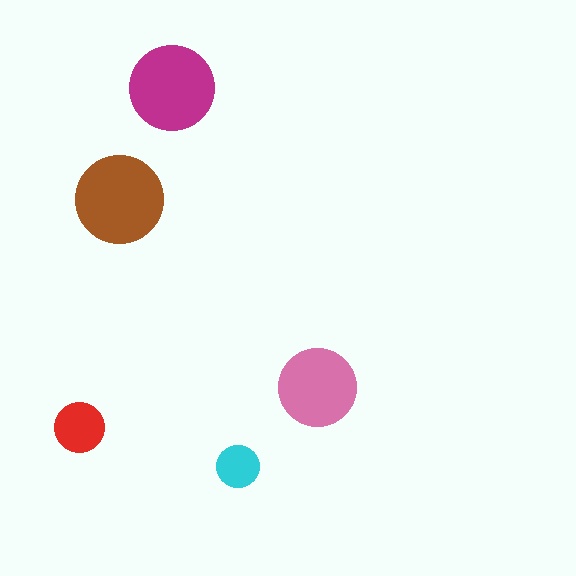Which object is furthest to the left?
The red circle is leftmost.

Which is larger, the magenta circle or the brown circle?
The brown one.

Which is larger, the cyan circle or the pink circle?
The pink one.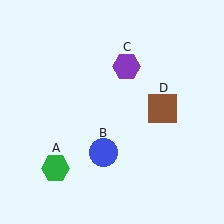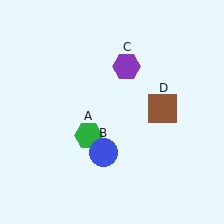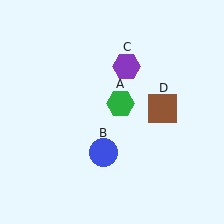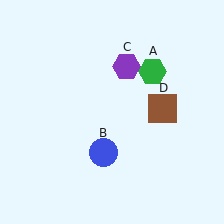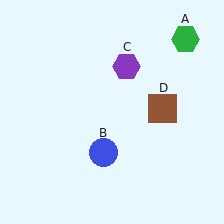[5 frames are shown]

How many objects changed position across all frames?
1 object changed position: green hexagon (object A).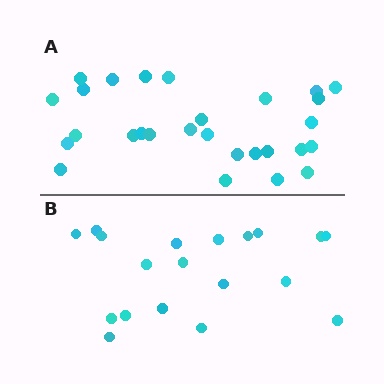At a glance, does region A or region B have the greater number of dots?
Region A (the top region) has more dots.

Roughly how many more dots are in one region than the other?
Region A has roughly 8 or so more dots than region B.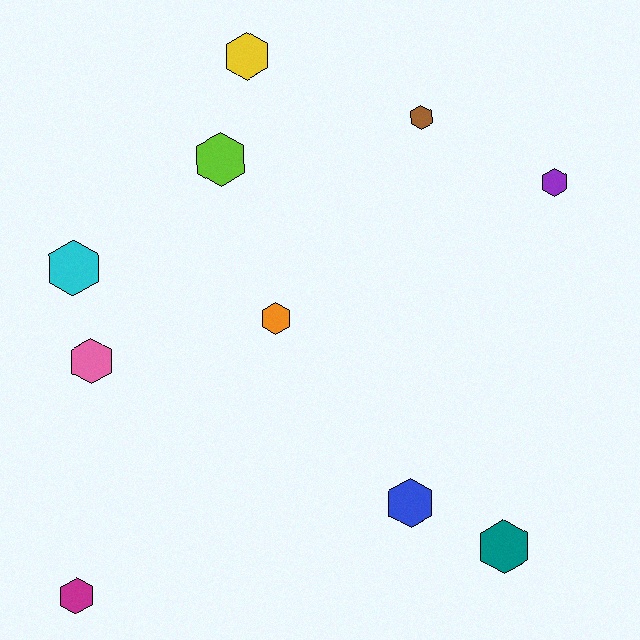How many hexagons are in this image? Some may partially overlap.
There are 10 hexagons.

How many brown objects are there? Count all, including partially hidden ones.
There is 1 brown object.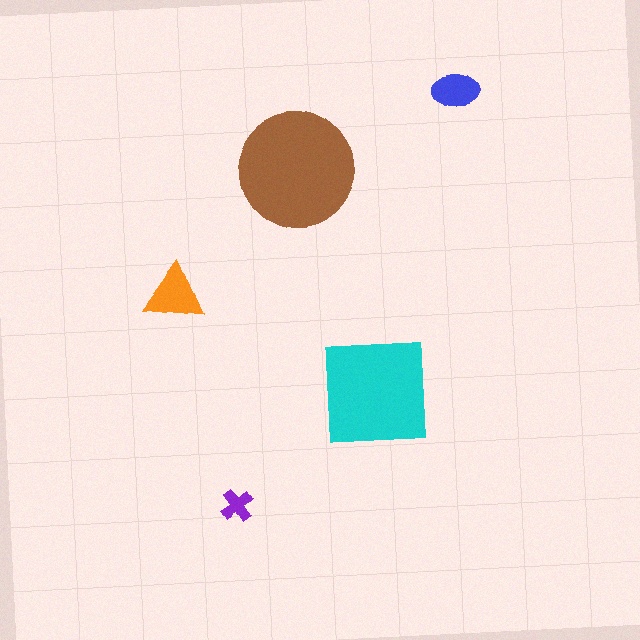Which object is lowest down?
The purple cross is bottommost.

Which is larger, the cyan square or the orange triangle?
The cyan square.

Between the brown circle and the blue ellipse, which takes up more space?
The brown circle.